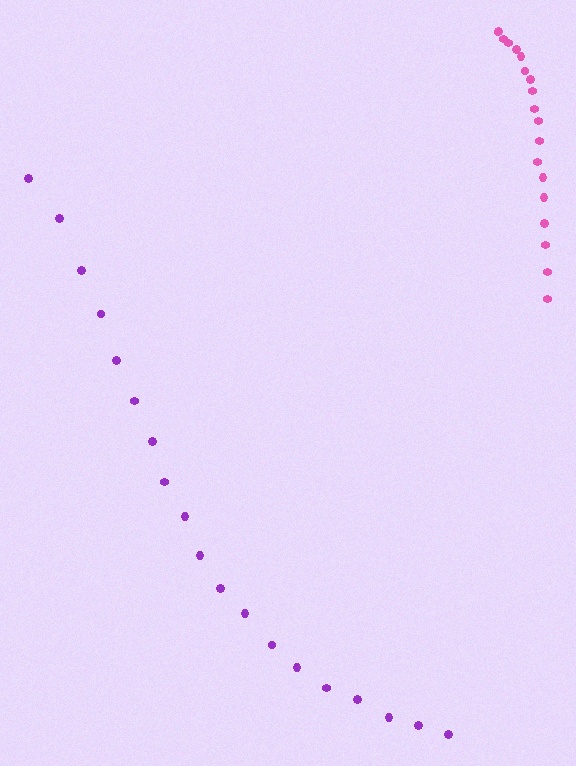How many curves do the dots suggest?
There are 2 distinct paths.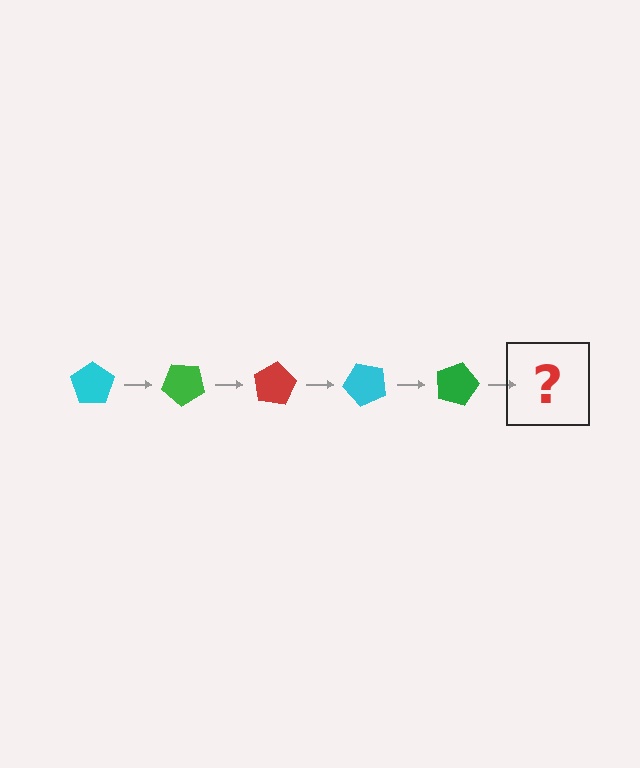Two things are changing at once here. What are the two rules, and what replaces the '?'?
The two rules are that it rotates 40 degrees each step and the color cycles through cyan, green, and red. The '?' should be a red pentagon, rotated 200 degrees from the start.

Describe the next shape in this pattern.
It should be a red pentagon, rotated 200 degrees from the start.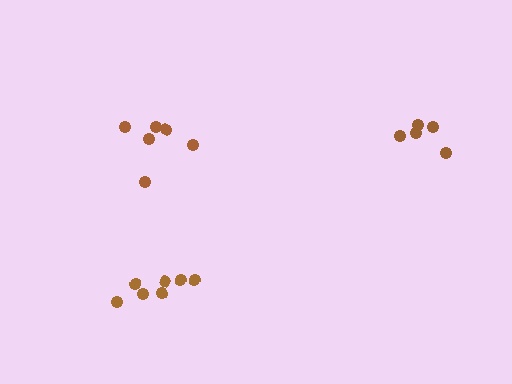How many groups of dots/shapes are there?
There are 3 groups.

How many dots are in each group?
Group 1: 5 dots, Group 2: 6 dots, Group 3: 7 dots (18 total).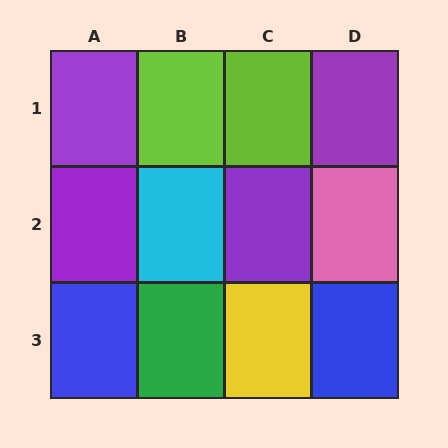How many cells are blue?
2 cells are blue.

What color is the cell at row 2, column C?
Purple.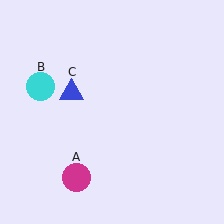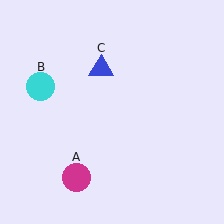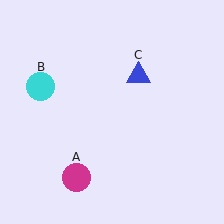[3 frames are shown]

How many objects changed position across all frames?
1 object changed position: blue triangle (object C).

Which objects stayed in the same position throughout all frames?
Magenta circle (object A) and cyan circle (object B) remained stationary.